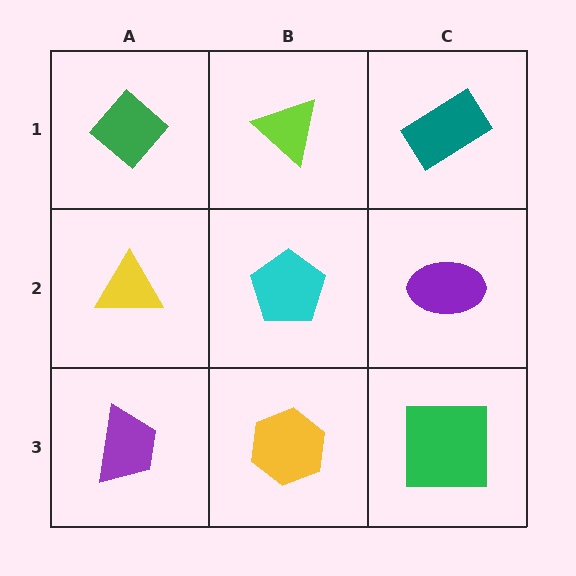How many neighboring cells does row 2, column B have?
4.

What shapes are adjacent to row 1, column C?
A purple ellipse (row 2, column C), a lime triangle (row 1, column B).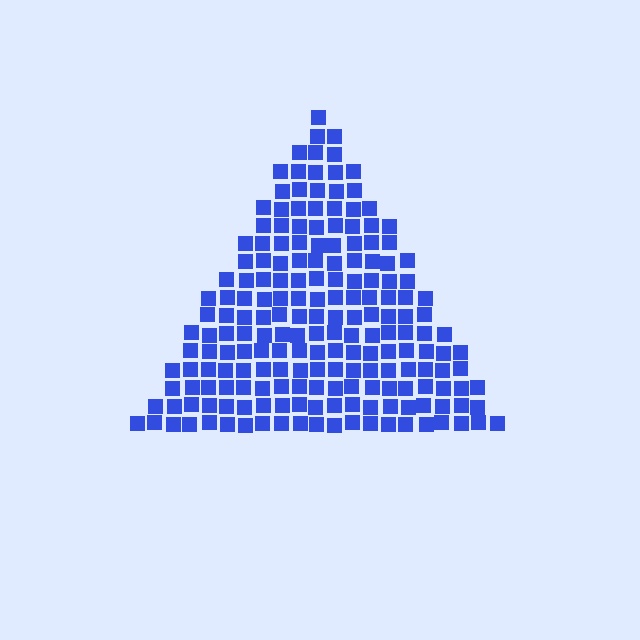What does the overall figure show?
The overall figure shows a triangle.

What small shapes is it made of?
It is made of small squares.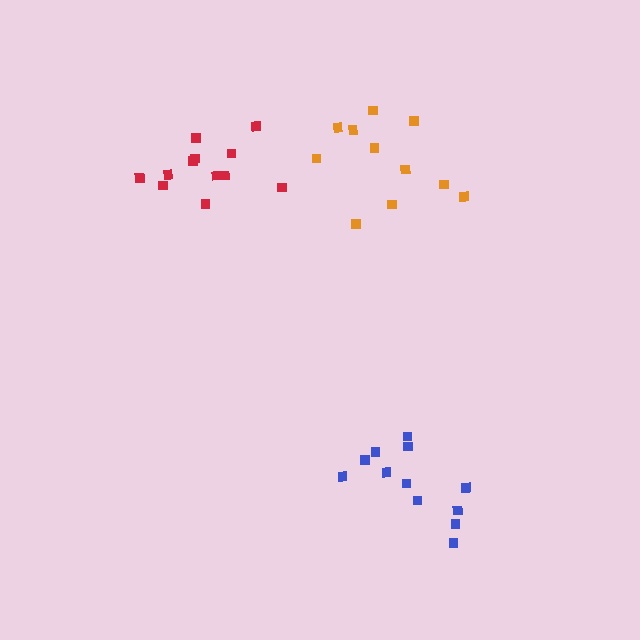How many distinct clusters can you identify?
There are 3 distinct clusters.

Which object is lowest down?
The blue cluster is bottommost.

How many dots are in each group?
Group 1: 12 dots, Group 2: 12 dots, Group 3: 11 dots (35 total).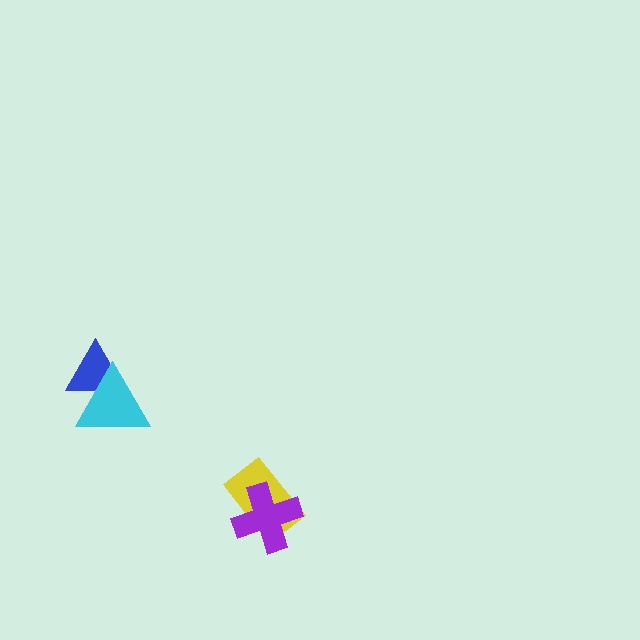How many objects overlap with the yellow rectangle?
1 object overlaps with the yellow rectangle.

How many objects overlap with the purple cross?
1 object overlaps with the purple cross.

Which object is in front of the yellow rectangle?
The purple cross is in front of the yellow rectangle.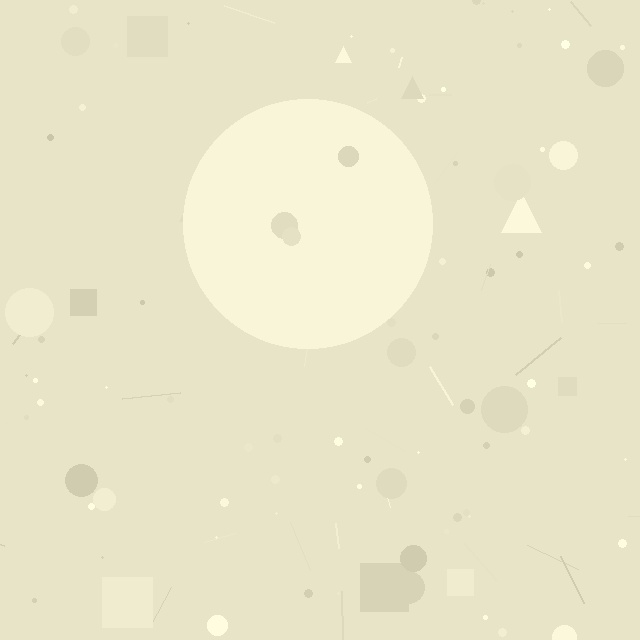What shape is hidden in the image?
A circle is hidden in the image.